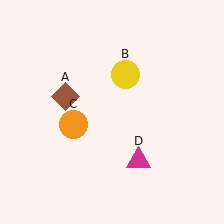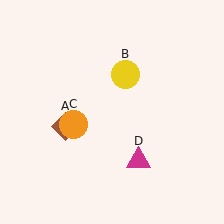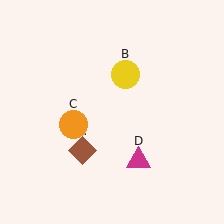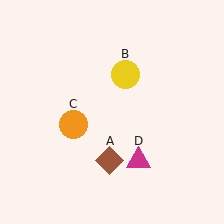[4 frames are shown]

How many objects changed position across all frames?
1 object changed position: brown diamond (object A).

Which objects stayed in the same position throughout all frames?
Yellow circle (object B) and orange circle (object C) and magenta triangle (object D) remained stationary.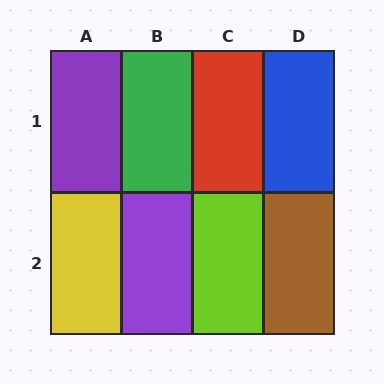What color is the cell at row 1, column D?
Blue.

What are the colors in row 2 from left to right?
Yellow, purple, lime, brown.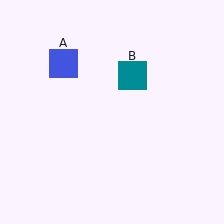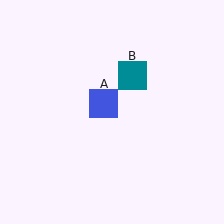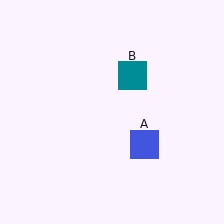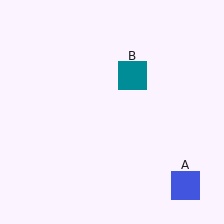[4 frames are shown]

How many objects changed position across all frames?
1 object changed position: blue square (object A).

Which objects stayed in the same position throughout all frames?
Teal square (object B) remained stationary.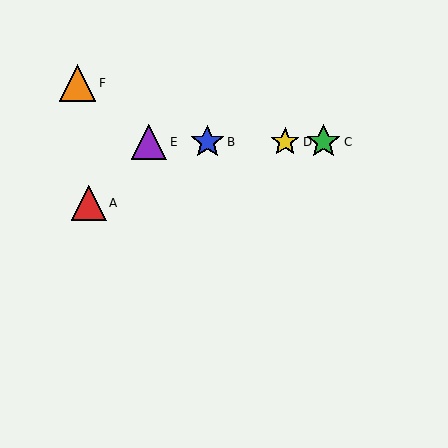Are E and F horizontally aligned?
No, E is at y≈142 and F is at y≈83.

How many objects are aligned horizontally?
4 objects (B, C, D, E) are aligned horizontally.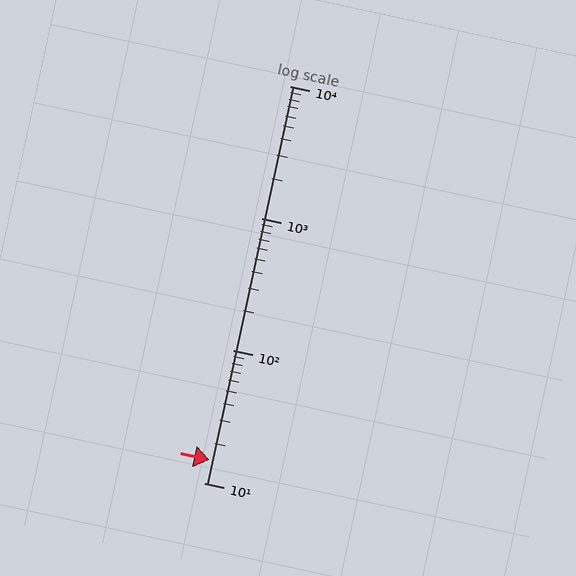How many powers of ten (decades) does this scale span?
The scale spans 3 decades, from 10 to 10000.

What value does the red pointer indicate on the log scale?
The pointer indicates approximately 15.